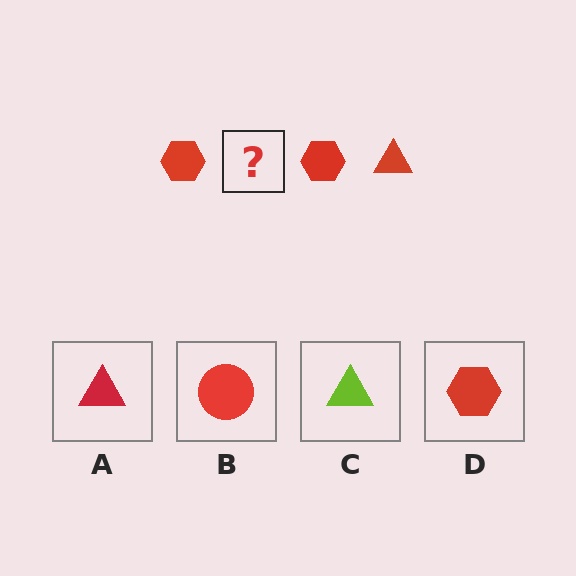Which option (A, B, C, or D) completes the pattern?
A.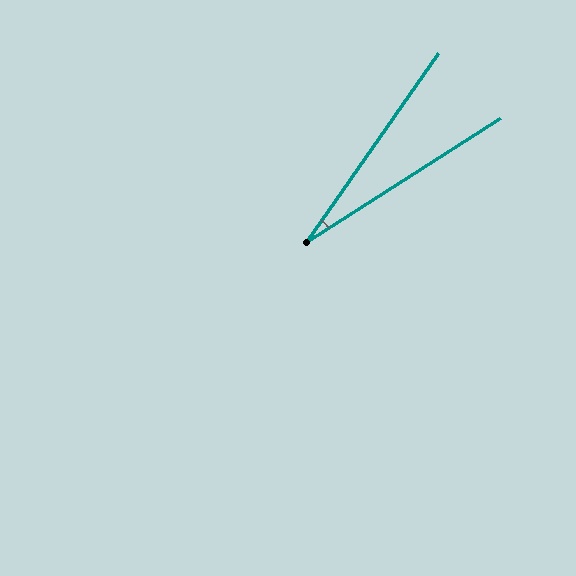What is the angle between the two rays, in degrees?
Approximately 22 degrees.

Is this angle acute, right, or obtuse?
It is acute.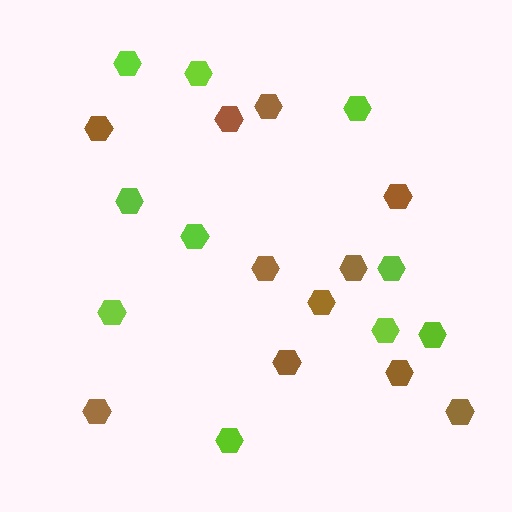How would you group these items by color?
There are 2 groups: one group of brown hexagons (11) and one group of lime hexagons (10).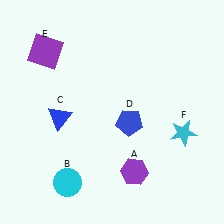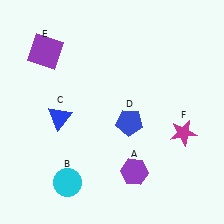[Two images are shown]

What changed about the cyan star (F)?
In Image 1, F is cyan. In Image 2, it changed to magenta.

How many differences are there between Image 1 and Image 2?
There is 1 difference between the two images.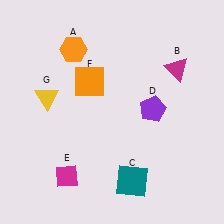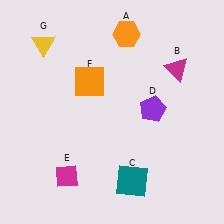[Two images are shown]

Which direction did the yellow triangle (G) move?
The yellow triangle (G) moved up.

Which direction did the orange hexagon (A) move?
The orange hexagon (A) moved right.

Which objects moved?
The objects that moved are: the orange hexagon (A), the yellow triangle (G).